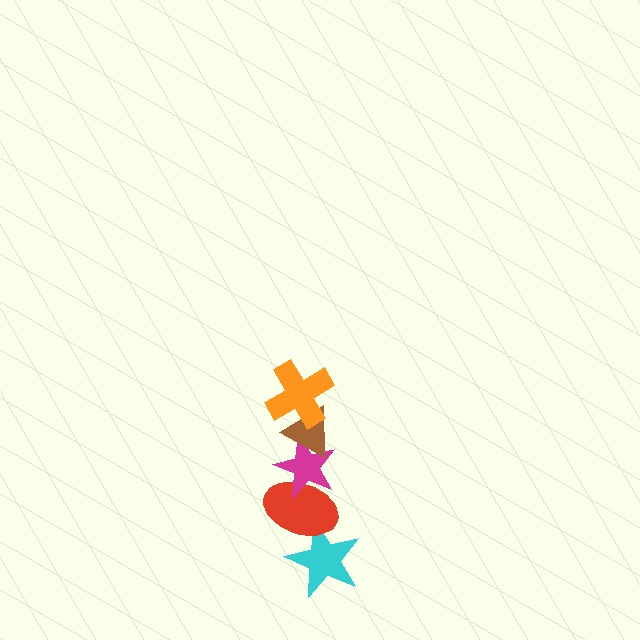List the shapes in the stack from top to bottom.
From top to bottom: the orange cross, the brown triangle, the magenta star, the red ellipse, the cyan star.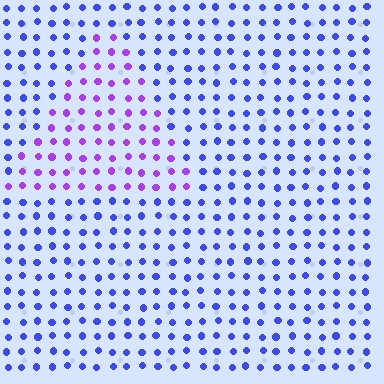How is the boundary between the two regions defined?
The boundary is defined purely by a slight shift in hue (about 43 degrees). Spacing, size, and orientation are identical on both sides.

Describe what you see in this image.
The image is filled with small blue elements in a uniform arrangement. A triangle-shaped region is visible where the elements are tinted to a slightly different hue, forming a subtle color boundary.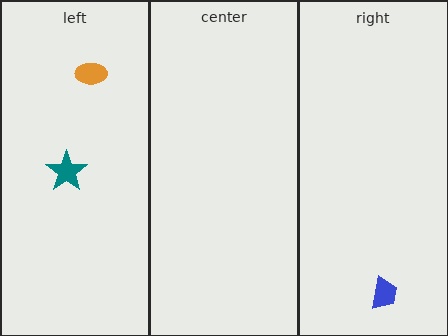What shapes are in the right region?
The blue trapezoid.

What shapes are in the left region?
The teal star, the orange ellipse.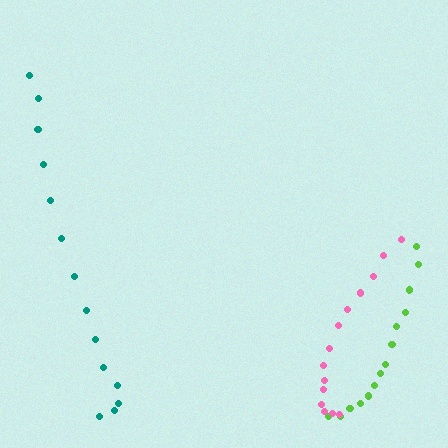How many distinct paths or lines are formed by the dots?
There are 3 distinct paths.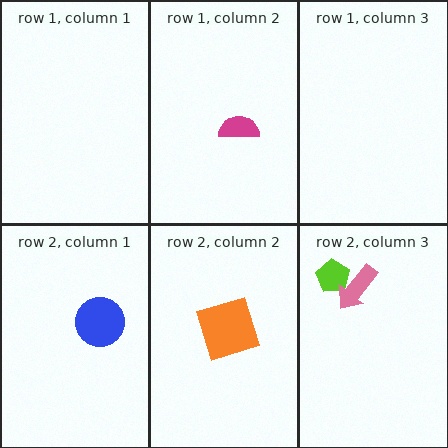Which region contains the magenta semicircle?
The row 1, column 2 region.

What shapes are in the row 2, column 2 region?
The orange square.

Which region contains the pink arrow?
The row 2, column 3 region.